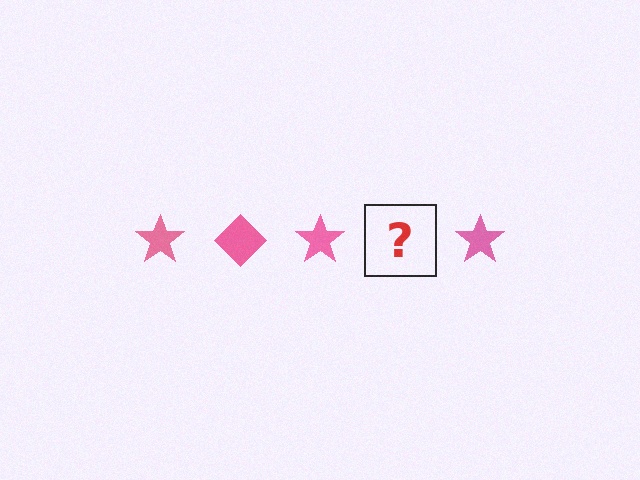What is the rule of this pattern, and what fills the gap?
The rule is that the pattern cycles through star, diamond shapes in pink. The gap should be filled with a pink diamond.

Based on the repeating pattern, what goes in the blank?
The blank should be a pink diamond.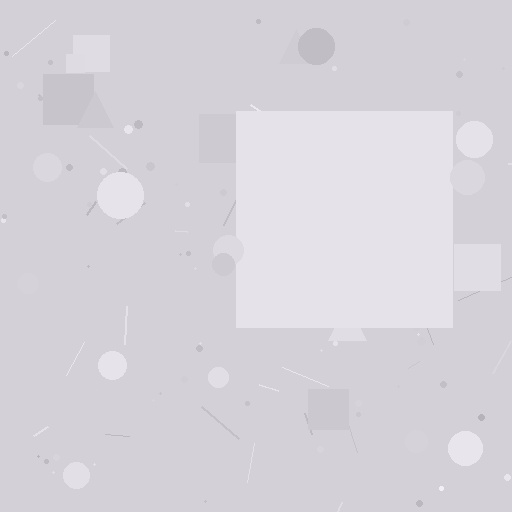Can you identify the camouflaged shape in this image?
The camouflaged shape is a square.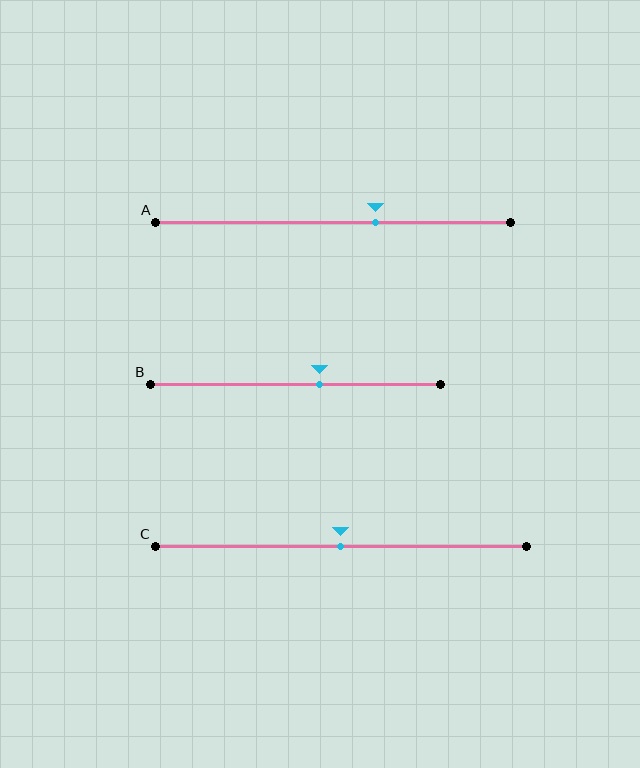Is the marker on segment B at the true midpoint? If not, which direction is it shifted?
No, the marker on segment B is shifted to the right by about 8% of the segment length.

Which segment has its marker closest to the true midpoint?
Segment C has its marker closest to the true midpoint.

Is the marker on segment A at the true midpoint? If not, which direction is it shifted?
No, the marker on segment A is shifted to the right by about 12% of the segment length.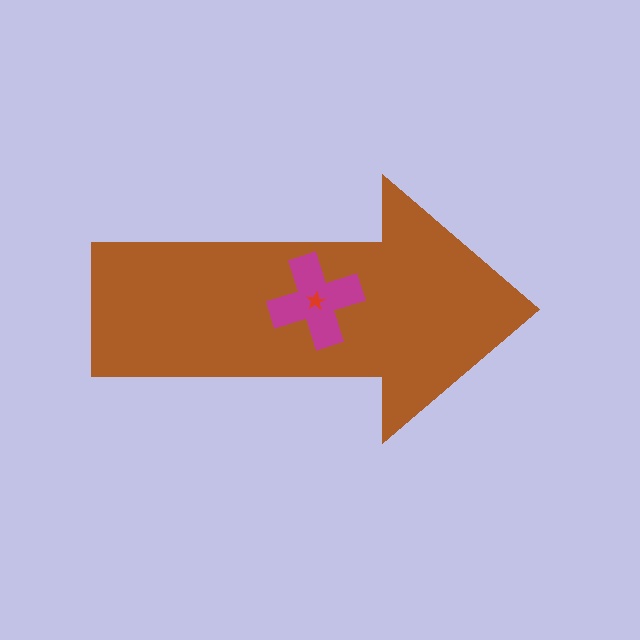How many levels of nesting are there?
3.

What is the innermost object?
The red star.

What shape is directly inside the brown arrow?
The magenta cross.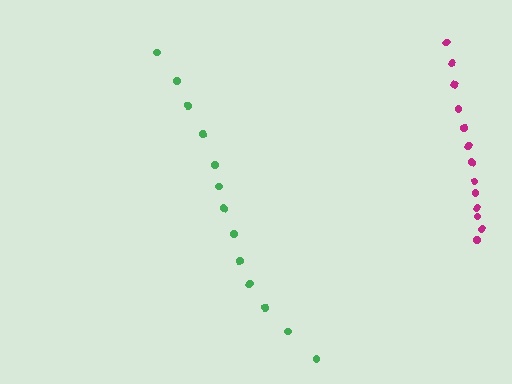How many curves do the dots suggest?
There are 2 distinct paths.